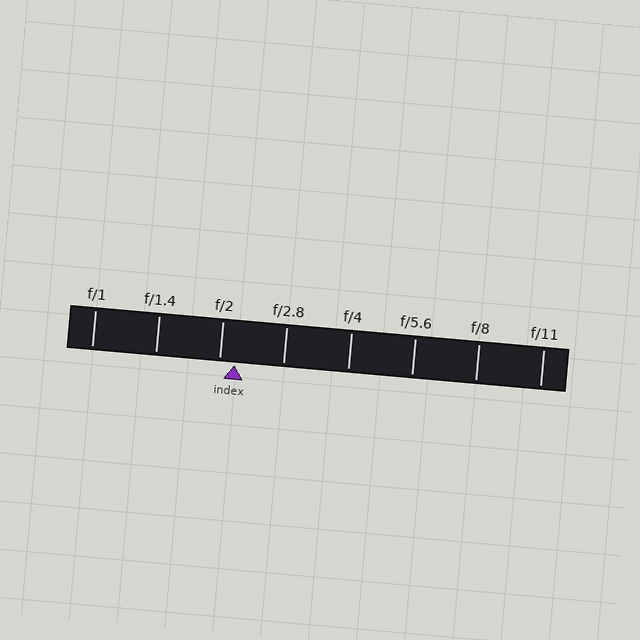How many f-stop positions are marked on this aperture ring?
There are 8 f-stop positions marked.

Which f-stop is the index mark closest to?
The index mark is closest to f/2.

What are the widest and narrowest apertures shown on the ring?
The widest aperture shown is f/1 and the narrowest is f/11.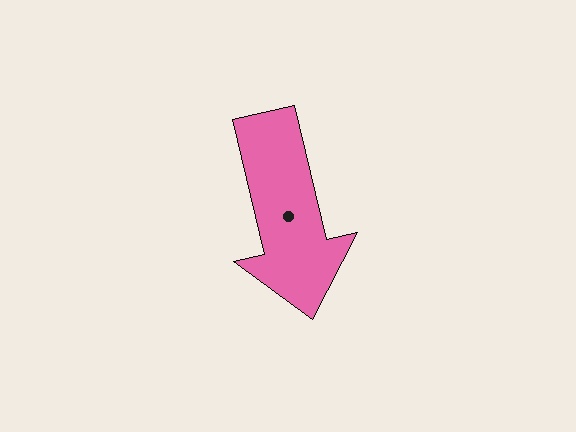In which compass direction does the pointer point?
South.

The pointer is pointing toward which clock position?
Roughly 6 o'clock.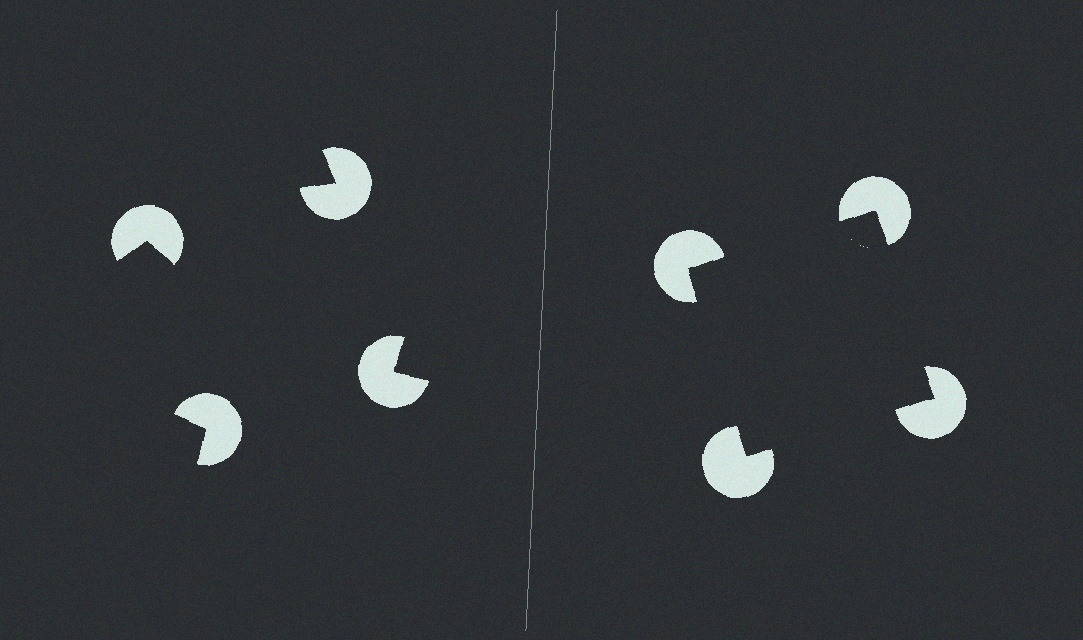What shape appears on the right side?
An illusory square.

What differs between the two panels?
The pac-man discs are positioned identically on both sides; only the wedge orientations differ. On the right they align to a square; on the left they are misaligned.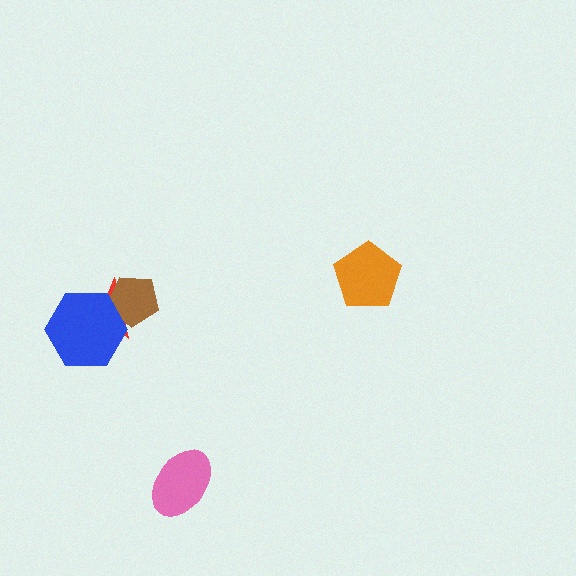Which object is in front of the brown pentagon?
The blue hexagon is in front of the brown pentagon.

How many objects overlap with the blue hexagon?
2 objects overlap with the blue hexagon.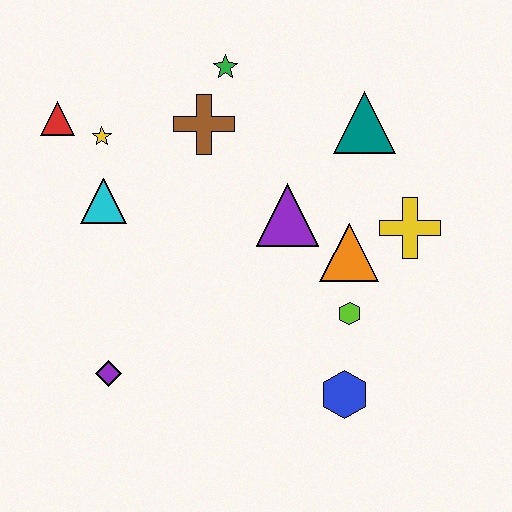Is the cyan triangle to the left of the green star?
Yes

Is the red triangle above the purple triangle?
Yes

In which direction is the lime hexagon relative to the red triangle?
The lime hexagon is to the right of the red triangle.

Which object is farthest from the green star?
The blue hexagon is farthest from the green star.